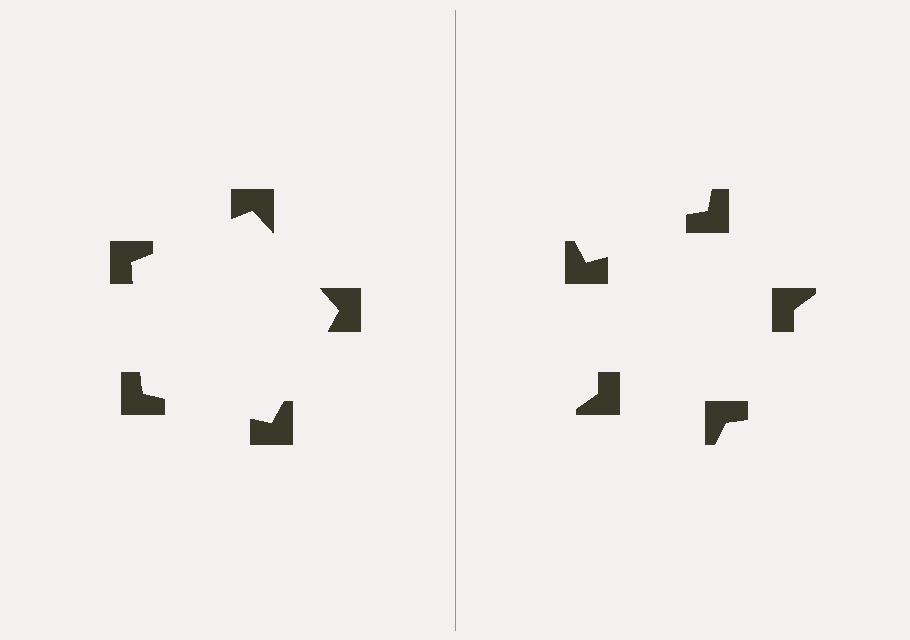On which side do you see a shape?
An illusory pentagon appears on the left side. On the right side the wedge cuts are rotated, so no coherent shape forms.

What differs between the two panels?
The notched squares are positioned identically on both sides; only the wedge orientations differ. On the left they align to a pentagon; on the right they are misaligned.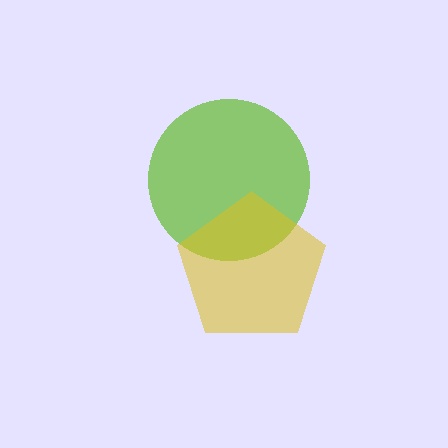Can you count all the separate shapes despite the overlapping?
Yes, there are 2 separate shapes.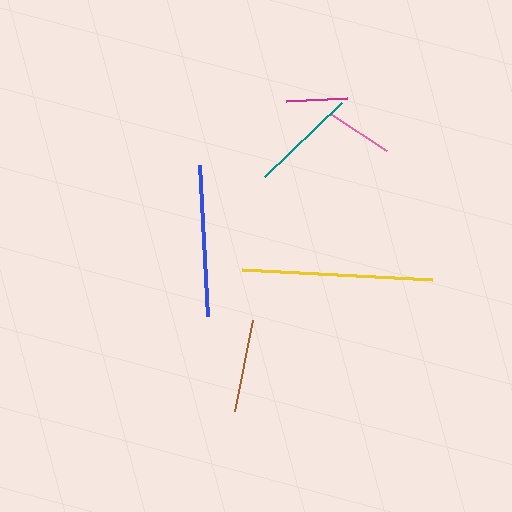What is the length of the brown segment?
The brown segment is approximately 93 pixels long.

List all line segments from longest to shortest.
From longest to shortest: yellow, blue, teal, brown, pink, magenta.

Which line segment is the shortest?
The magenta line is the shortest at approximately 61 pixels.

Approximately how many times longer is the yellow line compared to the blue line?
The yellow line is approximately 1.3 times the length of the blue line.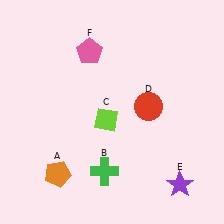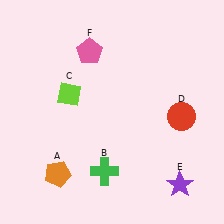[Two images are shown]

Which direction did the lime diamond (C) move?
The lime diamond (C) moved left.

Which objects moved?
The objects that moved are: the lime diamond (C), the red circle (D).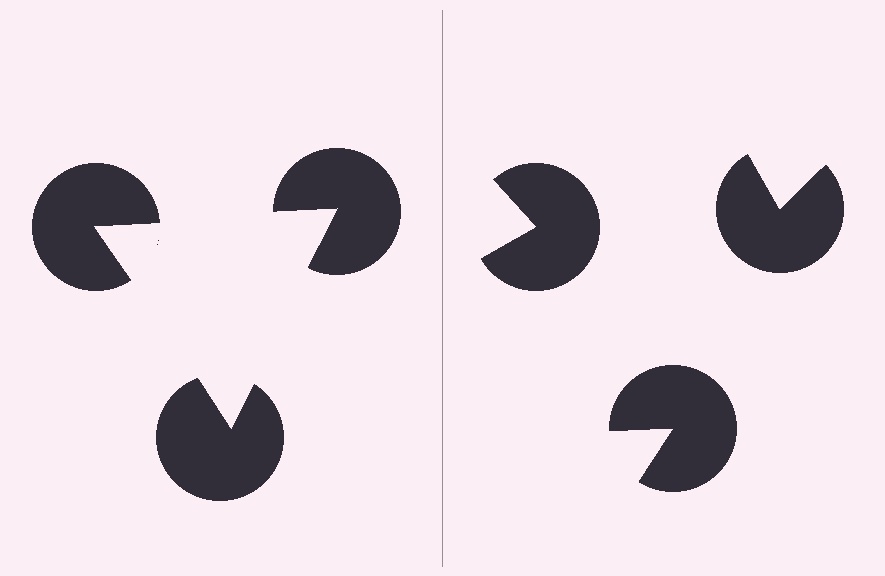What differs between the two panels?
The pac-man discs are positioned identically on both sides; only the wedge orientations differ. On the left they align to a triangle; on the right they are misaligned.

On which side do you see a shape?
An illusory triangle appears on the left side. On the right side the wedge cuts are rotated, so no coherent shape forms.